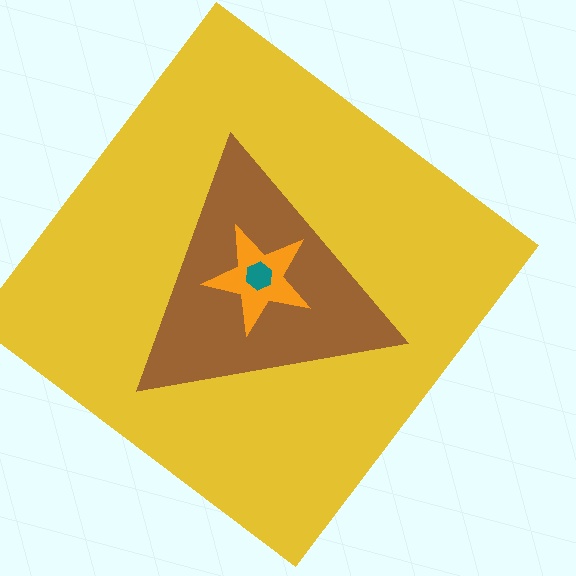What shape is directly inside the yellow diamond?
The brown triangle.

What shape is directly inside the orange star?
The teal hexagon.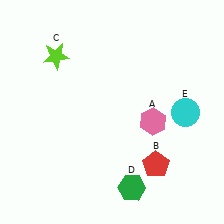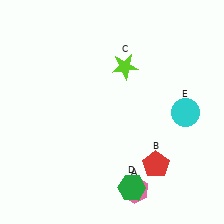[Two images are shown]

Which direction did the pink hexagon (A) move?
The pink hexagon (A) moved down.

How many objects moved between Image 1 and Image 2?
2 objects moved between the two images.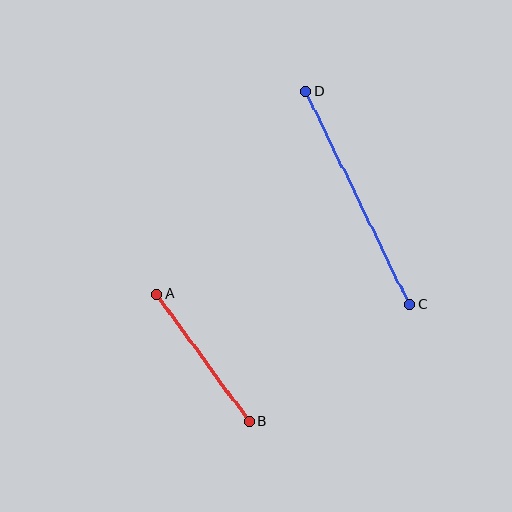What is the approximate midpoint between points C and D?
The midpoint is at approximately (358, 198) pixels.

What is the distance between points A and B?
The distance is approximately 157 pixels.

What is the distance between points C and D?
The distance is approximately 237 pixels.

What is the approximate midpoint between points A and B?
The midpoint is at approximately (203, 358) pixels.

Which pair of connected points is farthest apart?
Points C and D are farthest apart.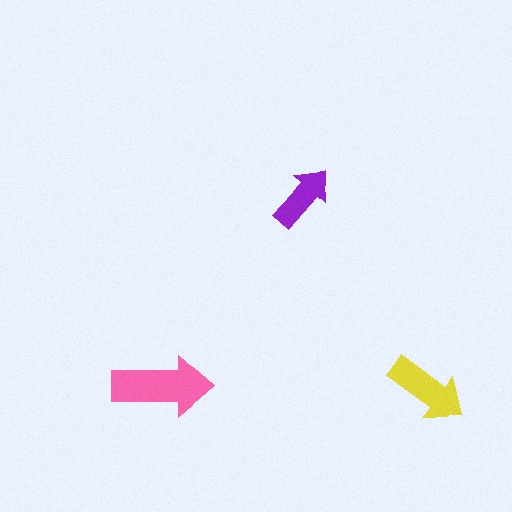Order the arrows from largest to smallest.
the pink one, the yellow one, the purple one.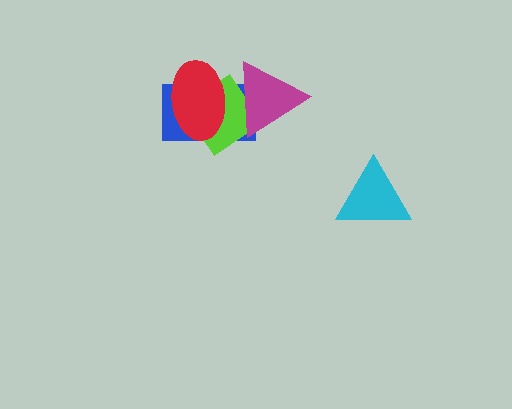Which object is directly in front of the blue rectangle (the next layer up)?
The lime diamond is directly in front of the blue rectangle.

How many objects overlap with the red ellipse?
3 objects overlap with the red ellipse.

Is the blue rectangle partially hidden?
Yes, it is partially covered by another shape.